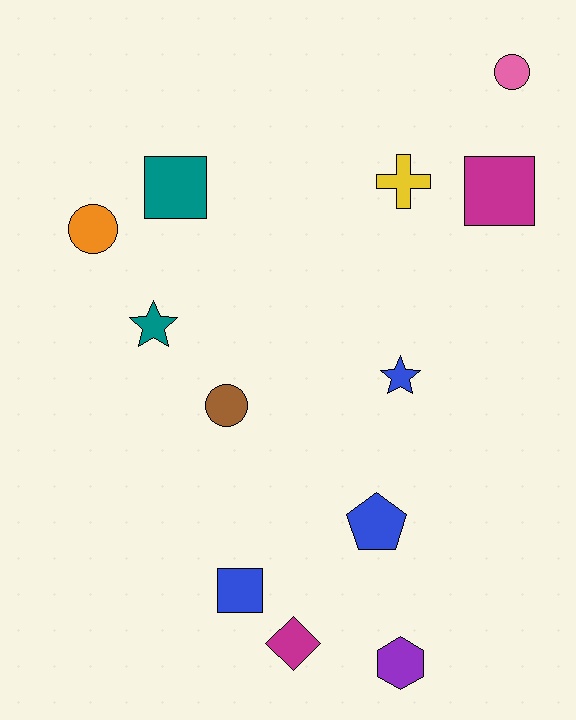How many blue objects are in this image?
There are 3 blue objects.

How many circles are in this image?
There are 3 circles.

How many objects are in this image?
There are 12 objects.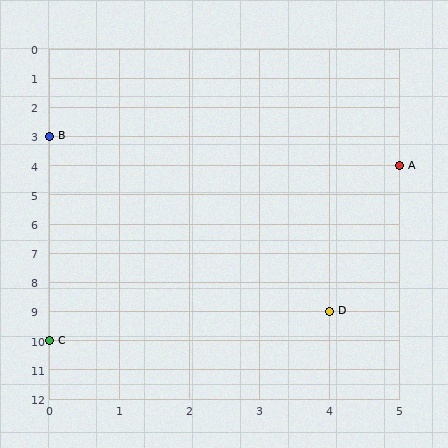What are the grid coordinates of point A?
Point A is at grid coordinates (5, 4).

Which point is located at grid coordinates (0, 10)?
Point C is at (0, 10).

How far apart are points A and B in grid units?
Points A and B are 5 columns and 1 row apart (about 5.1 grid units diagonally).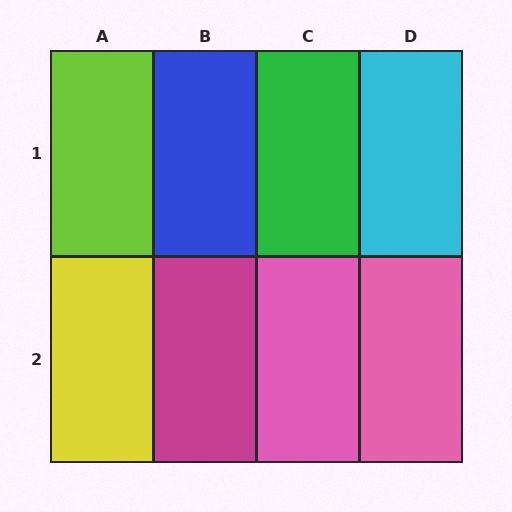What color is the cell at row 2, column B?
Magenta.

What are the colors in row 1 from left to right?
Lime, blue, green, cyan.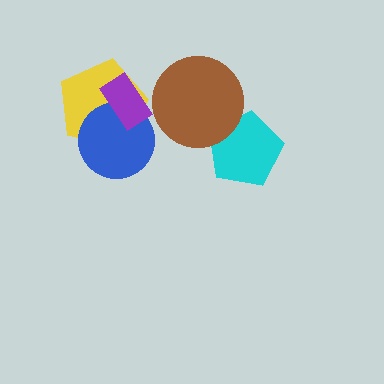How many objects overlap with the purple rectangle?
2 objects overlap with the purple rectangle.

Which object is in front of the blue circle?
The purple rectangle is in front of the blue circle.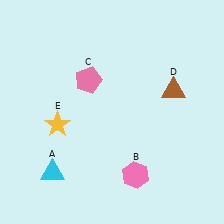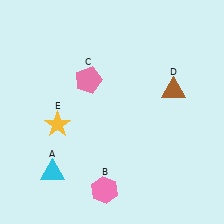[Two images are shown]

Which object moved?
The pink hexagon (B) moved left.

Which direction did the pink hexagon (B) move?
The pink hexagon (B) moved left.